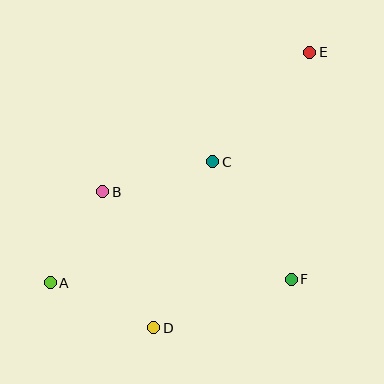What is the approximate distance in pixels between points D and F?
The distance between D and F is approximately 146 pixels.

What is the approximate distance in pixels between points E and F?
The distance between E and F is approximately 228 pixels.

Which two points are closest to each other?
Points A and B are closest to each other.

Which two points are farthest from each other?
Points A and E are farthest from each other.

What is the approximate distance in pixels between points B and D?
The distance between B and D is approximately 145 pixels.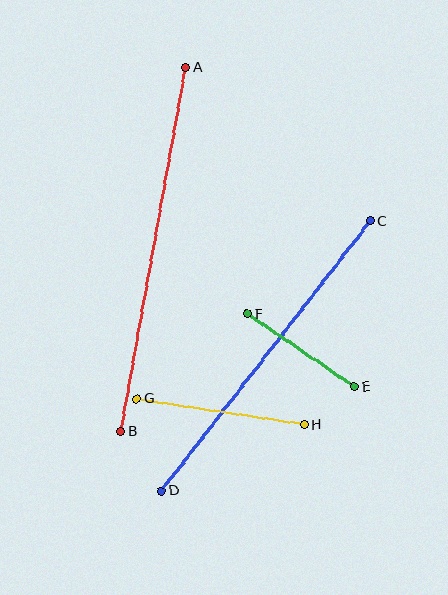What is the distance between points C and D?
The distance is approximately 341 pixels.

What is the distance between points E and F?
The distance is approximately 129 pixels.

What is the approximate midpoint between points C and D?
The midpoint is at approximately (266, 356) pixels.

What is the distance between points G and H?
The distance is approximately 170 pixels.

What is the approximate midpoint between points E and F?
The midpoint is at approximately (301, 350) pixels.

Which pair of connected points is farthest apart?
Points A and B are farthest apart.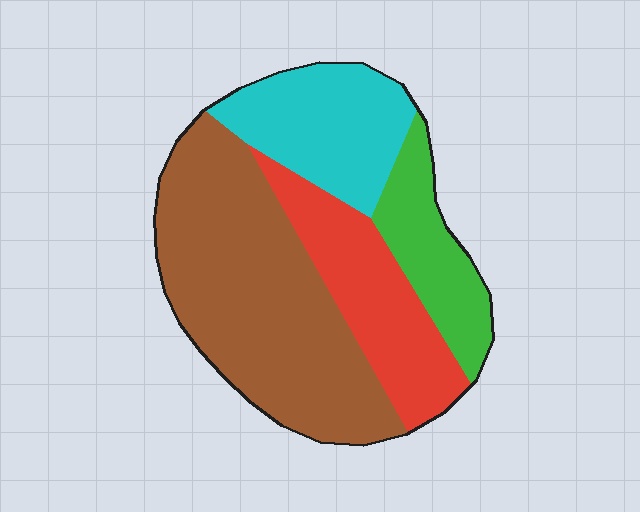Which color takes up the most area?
Brown, at roughly 45%.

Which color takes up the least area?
Green, at roughly 15%.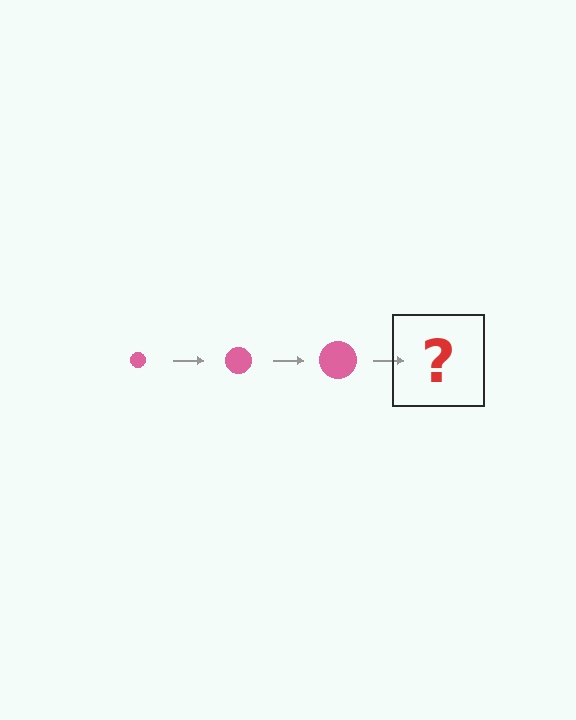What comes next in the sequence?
The next element should be a pink circle, larger than the previous one.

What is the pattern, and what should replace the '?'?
The pattern is that the circle gets progressively larger each step. The '?' should be a pink circle, larger than the previous one.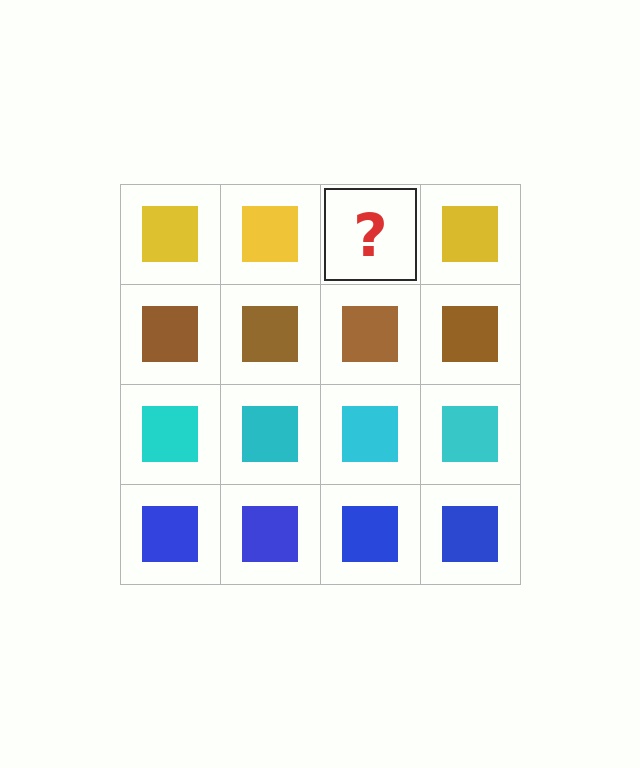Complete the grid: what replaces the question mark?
The question mark should be replaced with a yellow square.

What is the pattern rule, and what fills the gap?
The rule is that each row has a consistent color. The gap should be filled with a yellow square.